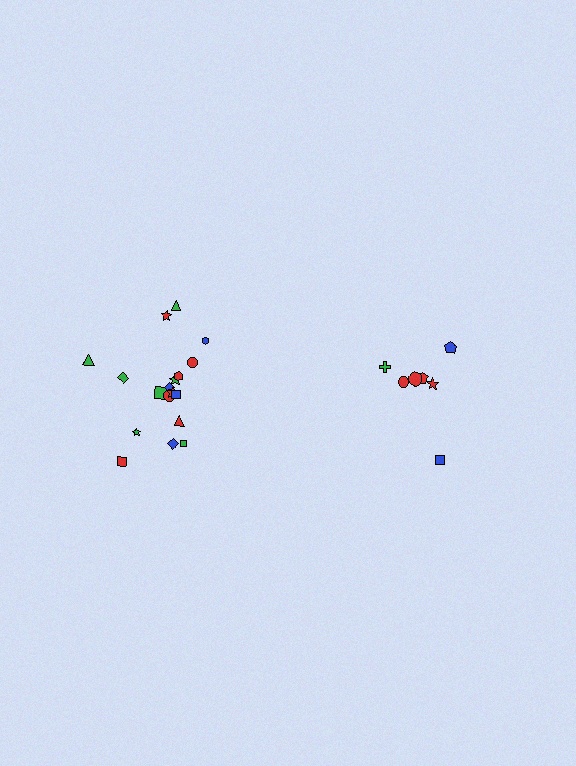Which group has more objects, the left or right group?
The left group.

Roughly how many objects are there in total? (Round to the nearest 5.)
Roughly 25 objects in total.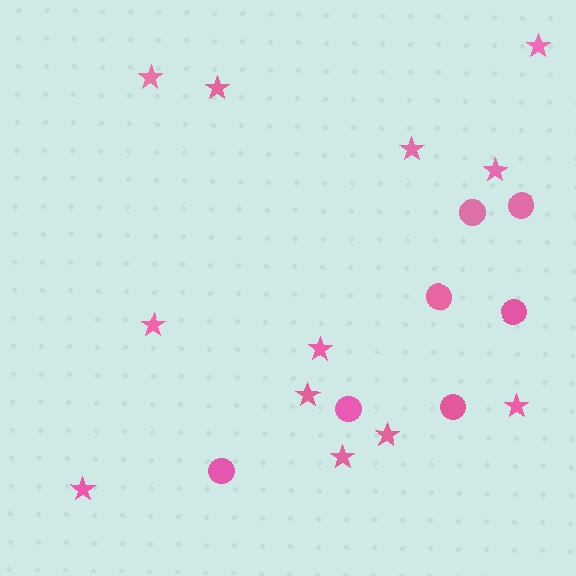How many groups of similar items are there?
There are 2 groups: one group of stars (12) and one group of circles (7).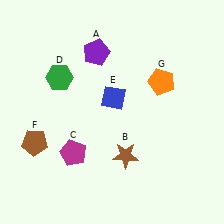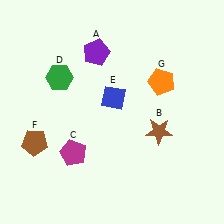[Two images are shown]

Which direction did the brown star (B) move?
The brown star (B) moved right.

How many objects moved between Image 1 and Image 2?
1 object moved between the two images.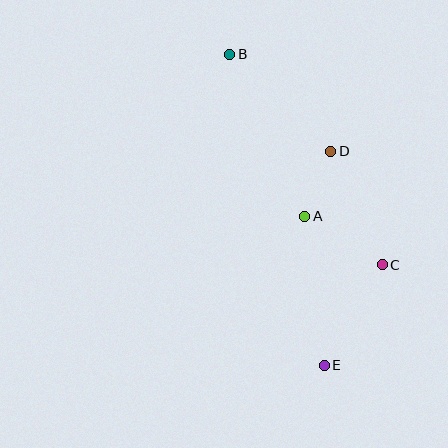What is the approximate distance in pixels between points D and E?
The distance between D and E is approximately 214 pixels.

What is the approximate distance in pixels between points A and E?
The distance between A and E is approximately 150 pixels.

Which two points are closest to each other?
Points A and D are closest to each other.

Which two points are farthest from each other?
Points B and E are farthest from each other.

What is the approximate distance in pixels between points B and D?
The distance between B and D is approximately 140 pixels.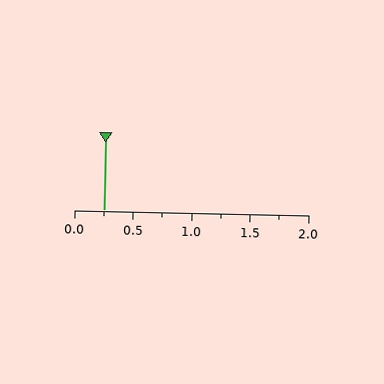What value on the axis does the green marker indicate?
The marker indicates approximately 0.25.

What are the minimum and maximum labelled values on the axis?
The axis runs from 0.0 to 2.0.